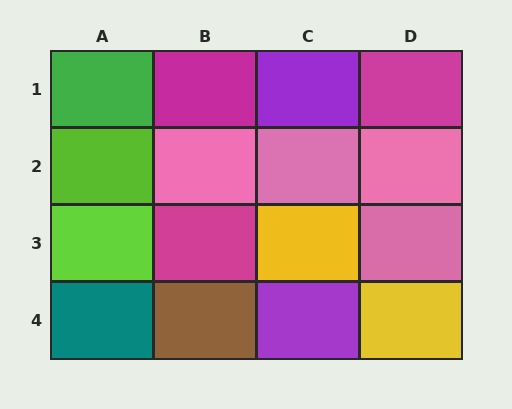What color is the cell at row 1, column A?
Green.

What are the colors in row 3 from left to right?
Lime, magenta, yellow, pink.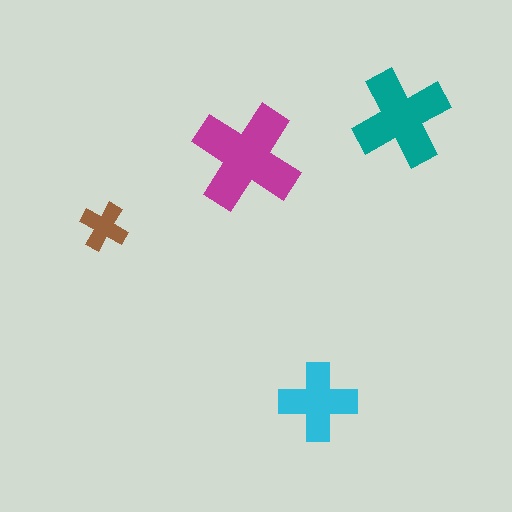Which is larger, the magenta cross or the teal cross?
The magenta one.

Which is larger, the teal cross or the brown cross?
The teal one.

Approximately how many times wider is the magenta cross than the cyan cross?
About 1.5 times wider.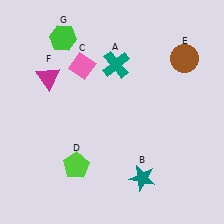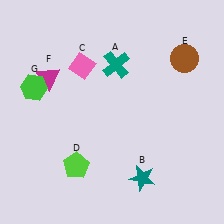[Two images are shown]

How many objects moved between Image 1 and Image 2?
1 object moved between the two images.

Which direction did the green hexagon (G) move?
The green hexagon (G) moved down.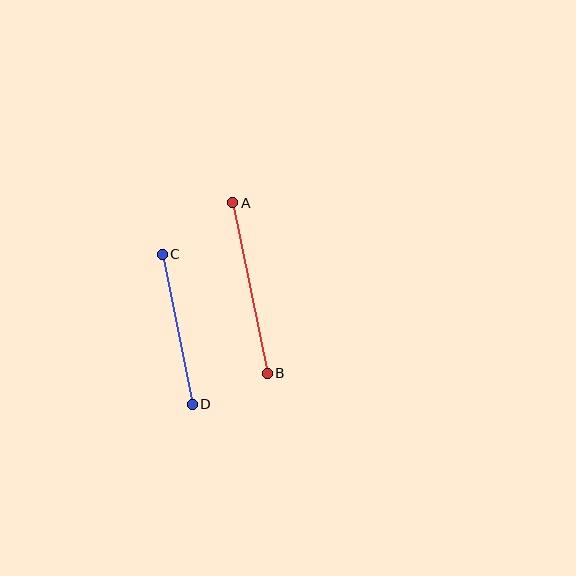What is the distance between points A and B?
The distance is approximately 174 pixels.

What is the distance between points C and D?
The distance is approximately 153 pixels.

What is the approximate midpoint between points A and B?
The midpoint is at approximately (250, 288) pixels.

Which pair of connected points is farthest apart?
Points A and B are farthest apart.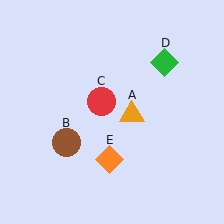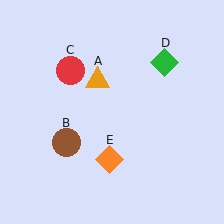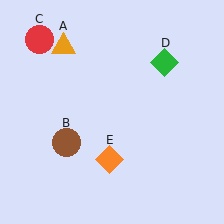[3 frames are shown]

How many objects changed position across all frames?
2 objects changed position: orange triangle (object A), red circle (object C).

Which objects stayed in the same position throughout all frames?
Brown circle (object B) and green diamond (object D) and orange diamond (object E) remained stationary.